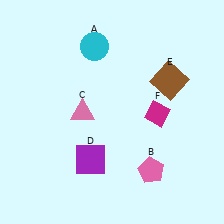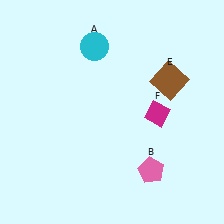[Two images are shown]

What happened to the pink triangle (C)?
The pink triangle (C) was removed in Image 2. It was in the bottom-left area of Image 1.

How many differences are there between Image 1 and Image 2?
There are 2 differences between the two images.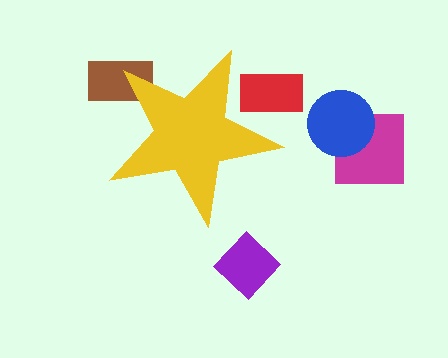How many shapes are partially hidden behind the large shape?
2 shapes are partially hidden.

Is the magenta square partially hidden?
No, the magenta square is fully visible.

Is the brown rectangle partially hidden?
Yes, the brown rectangle is partially hidden behind the yellow star.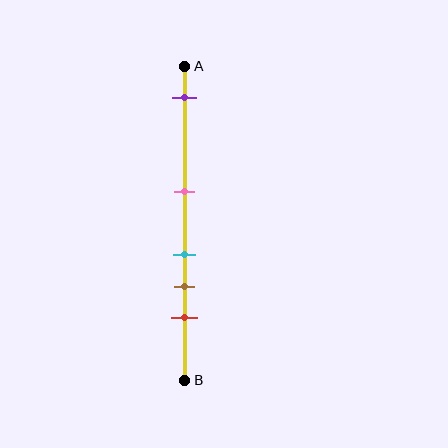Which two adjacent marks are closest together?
The cyan and brown marks are the closest adjacent pair.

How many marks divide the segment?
There are 5 marks dividing the segment.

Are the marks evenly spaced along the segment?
No, the marks are not evenly spaced.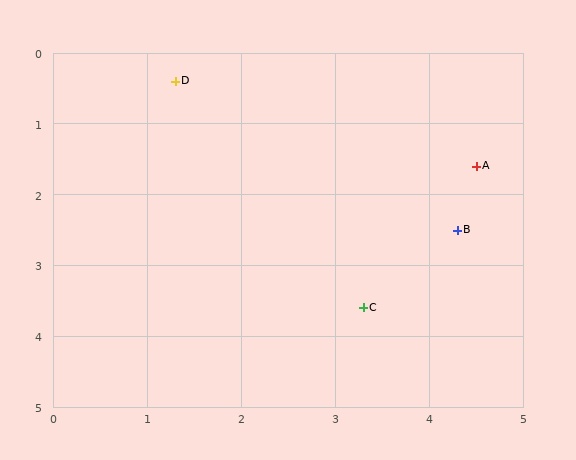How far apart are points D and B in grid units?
Points D and B are about 3.7 grid units apart.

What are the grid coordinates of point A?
Point A is at approximately (4.5, 1.6).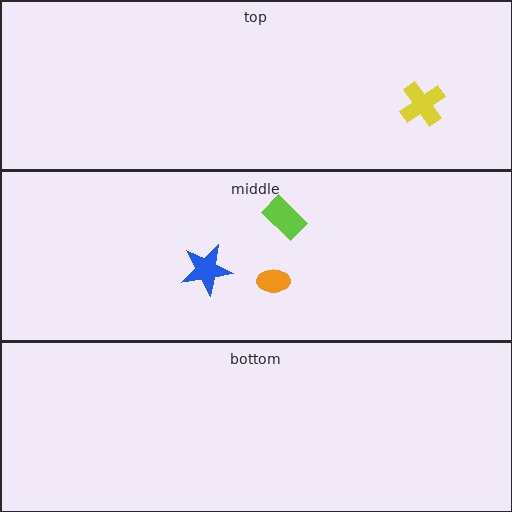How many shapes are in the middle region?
3.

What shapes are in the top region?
The yellow cross.